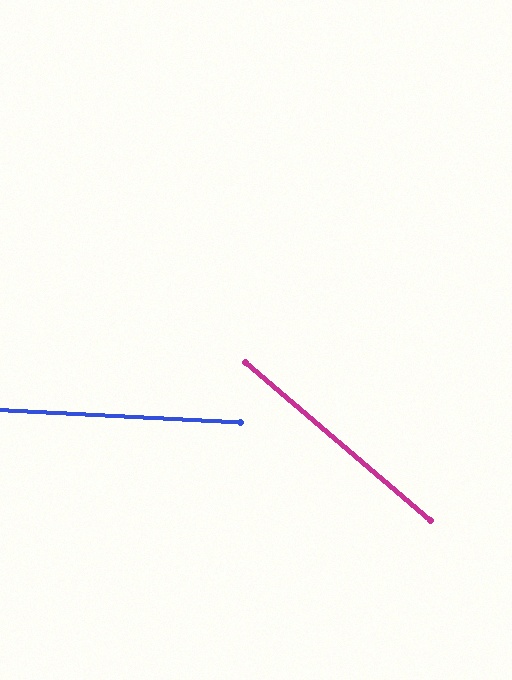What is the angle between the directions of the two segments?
Approximately 38 degrees.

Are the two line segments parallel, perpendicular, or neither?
Neither parallel nor perpendicular — they differ by about 38°.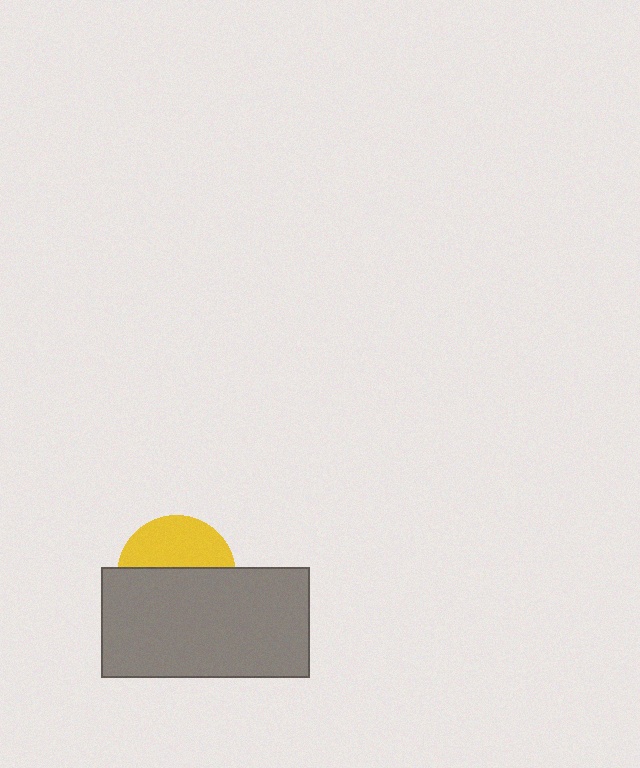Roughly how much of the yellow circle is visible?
A small part of it is visible (roughly 42%).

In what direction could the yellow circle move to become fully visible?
The yellow circle could move up. That would shift it out from behind the gray rectangle entirely.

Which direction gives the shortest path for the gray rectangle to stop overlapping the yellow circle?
Moving down gives the shortest separation.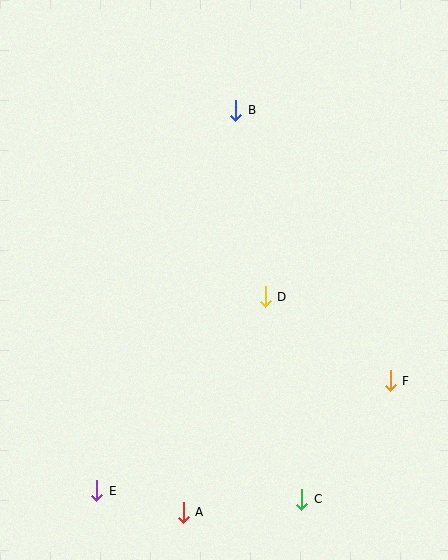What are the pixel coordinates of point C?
Point C is at (302, 499).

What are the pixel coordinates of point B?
Point B is at (236, 110).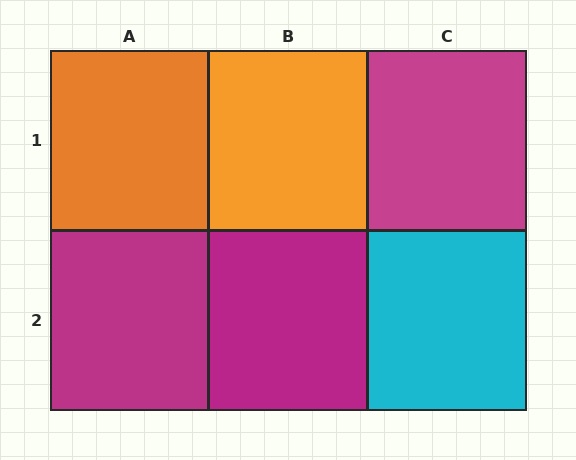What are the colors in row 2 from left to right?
Magenta, magenta, cyan.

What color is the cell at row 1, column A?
Orange.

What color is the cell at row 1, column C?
Magenta.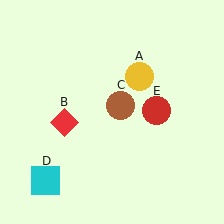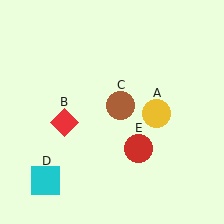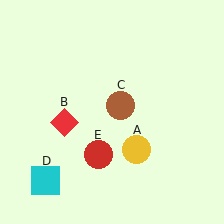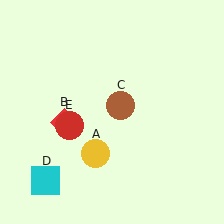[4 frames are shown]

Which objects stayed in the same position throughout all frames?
Red diamond (object B) and brown circle (object C) and cyan square (object D) remained stationary.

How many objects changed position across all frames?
2 objects changed position: yellow circle (object A), red circle (object E).